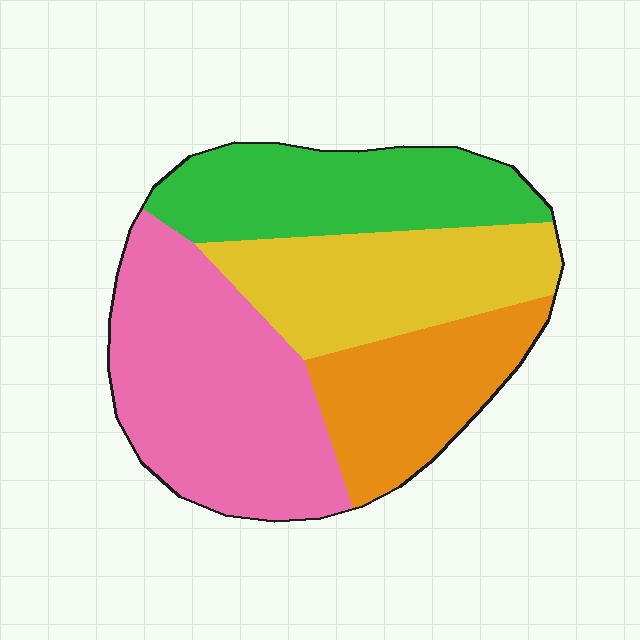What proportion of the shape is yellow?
Yellow covers about 25% of the shape.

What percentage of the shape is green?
Green covers 23% of the shape.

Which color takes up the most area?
Pink, at roughly 35%.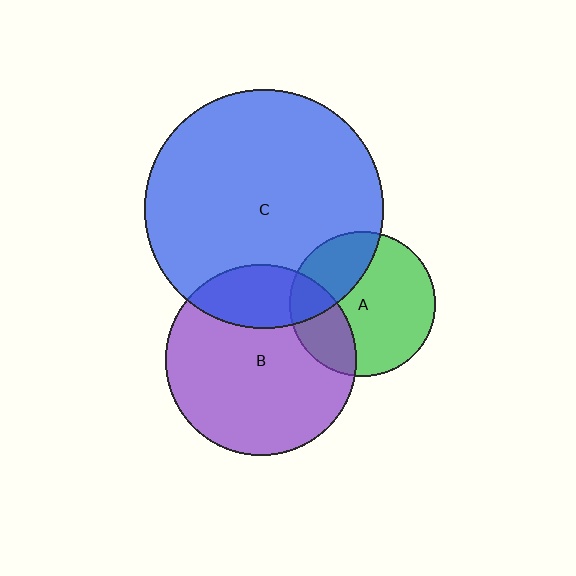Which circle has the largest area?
Circle C (blue).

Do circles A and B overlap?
Yes.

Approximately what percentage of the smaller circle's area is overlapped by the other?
Approximately 25%.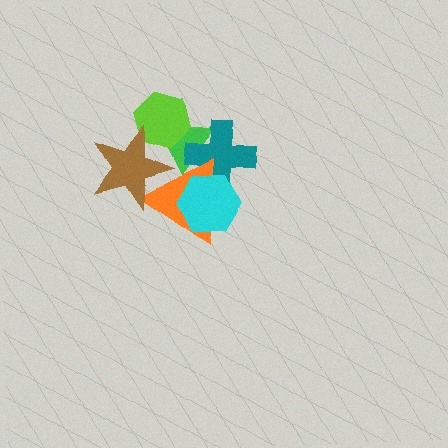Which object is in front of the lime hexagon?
The brown star is in front of the lime hexagon.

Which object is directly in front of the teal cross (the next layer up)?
The orange triangle is directly in front of the teal cross.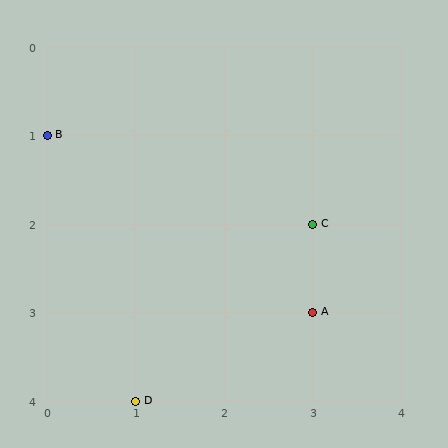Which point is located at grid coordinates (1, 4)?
Point D is at (1, 4).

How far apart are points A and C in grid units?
Points A and C are 1 row apart.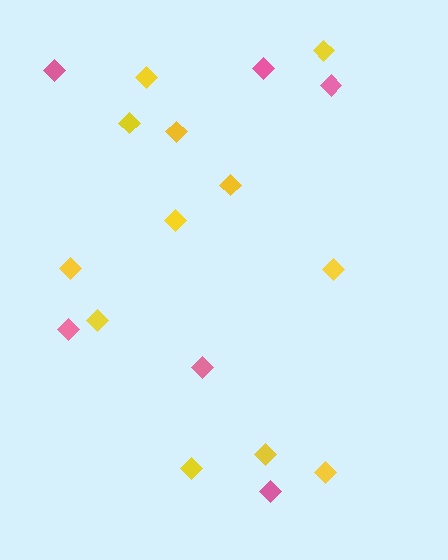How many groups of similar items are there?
There are 2 groups: one group of yellow diamonds (12) and one group of pink diamonds (6).